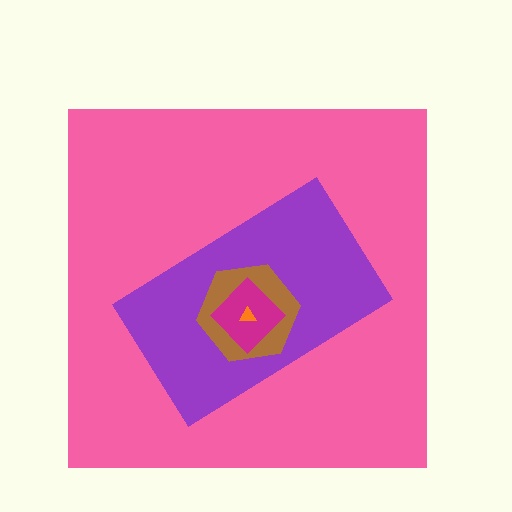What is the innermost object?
The orange triangle.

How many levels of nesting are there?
5.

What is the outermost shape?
The pink square.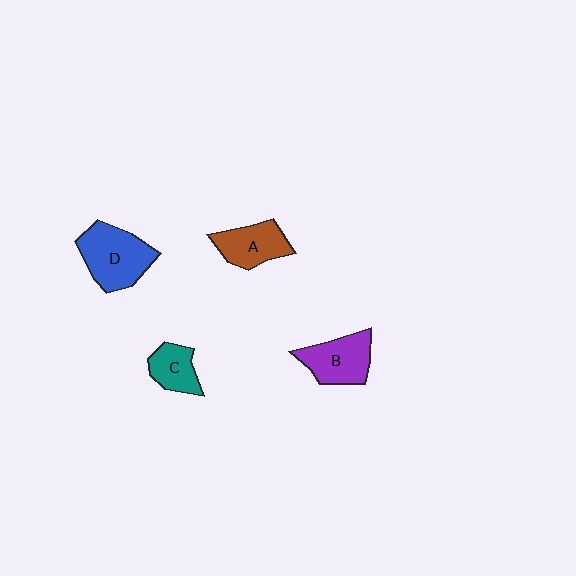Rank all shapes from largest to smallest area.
From largest to smallest: D (blue), B (purple), A (brown), C (teal).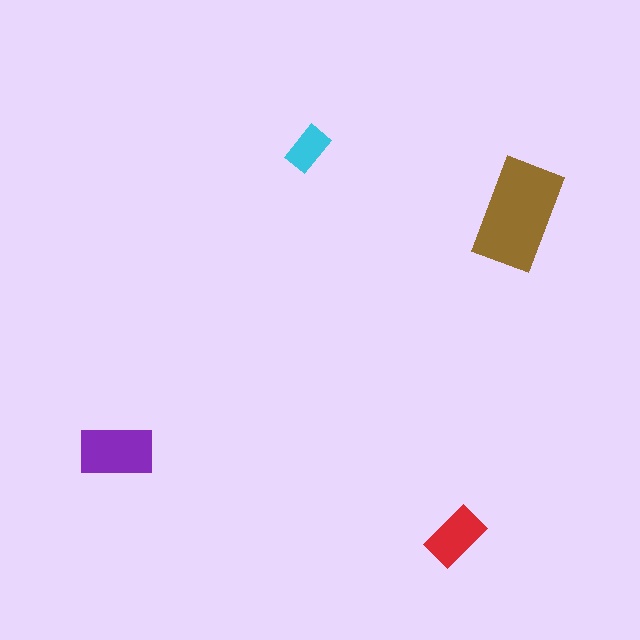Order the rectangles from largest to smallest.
the brown one, the purple one, the red one, the cyan one.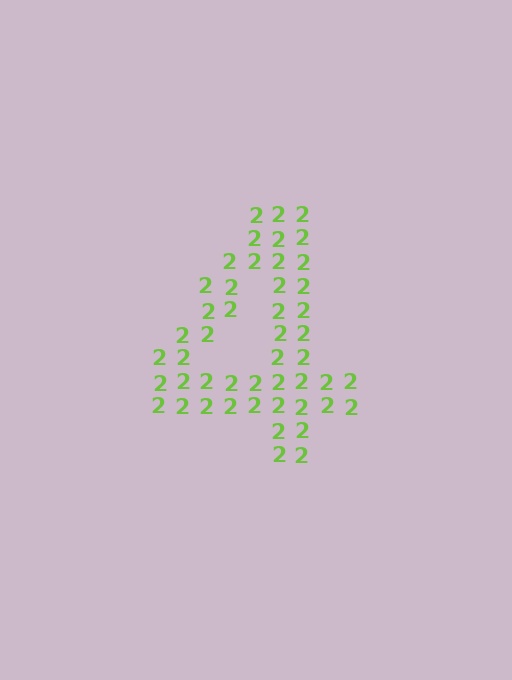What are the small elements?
The small elements are digit 2's.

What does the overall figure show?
The overall figure shows the digit 4.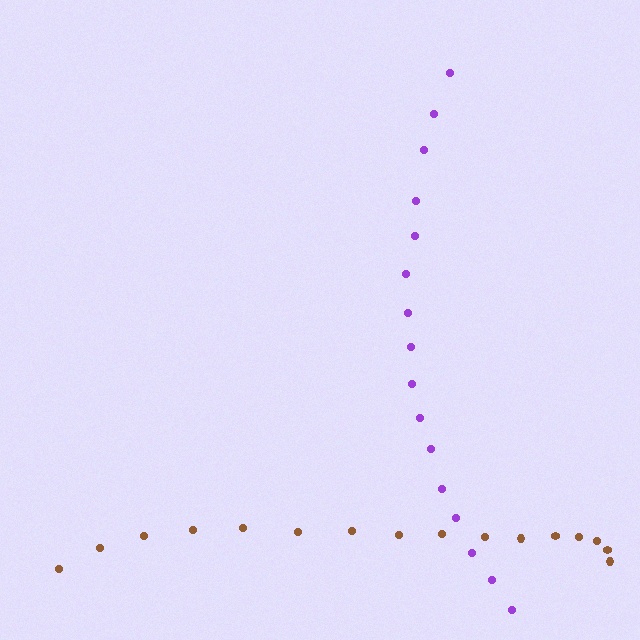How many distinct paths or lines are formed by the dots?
There are 2 distinct paths.